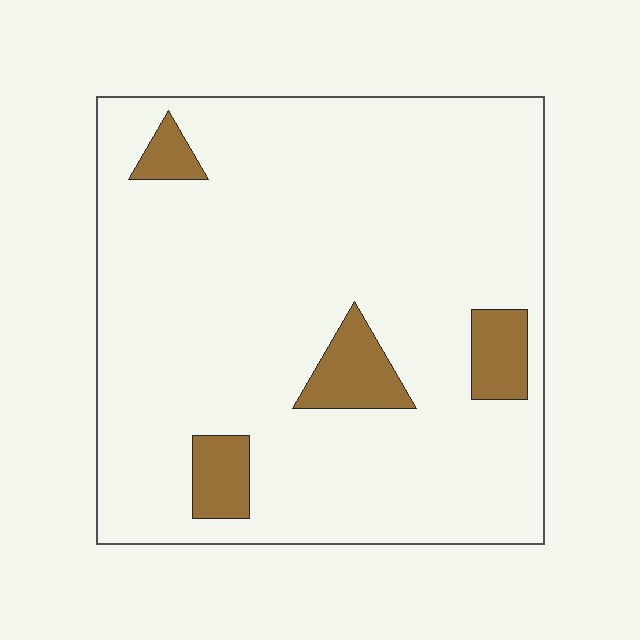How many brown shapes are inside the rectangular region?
4.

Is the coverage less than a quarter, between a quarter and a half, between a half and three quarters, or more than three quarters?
Less than a quarter.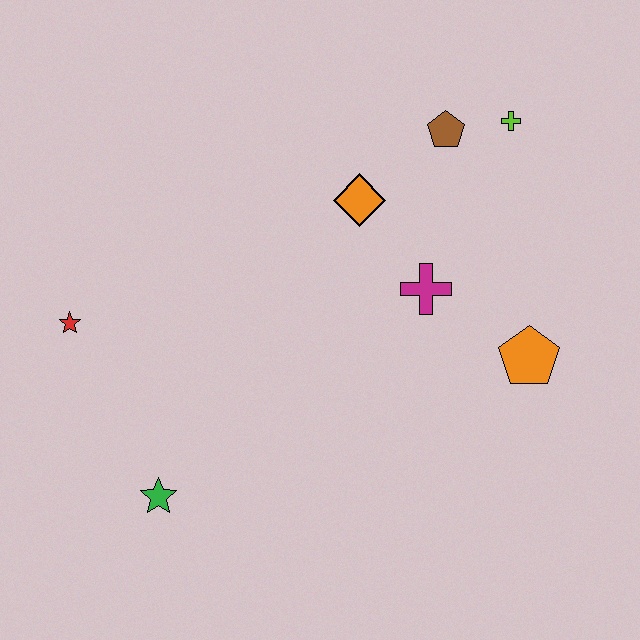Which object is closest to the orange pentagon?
The magenta cross is closest to the orange pentagon.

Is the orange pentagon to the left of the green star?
No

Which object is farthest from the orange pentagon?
The red star is farthest from the orange pentagon.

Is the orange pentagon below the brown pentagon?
Yes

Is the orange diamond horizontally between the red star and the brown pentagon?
Yes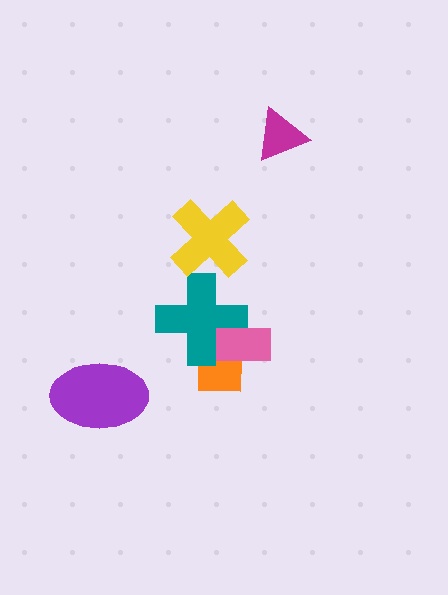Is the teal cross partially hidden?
Yes, it is partially covered by another shape.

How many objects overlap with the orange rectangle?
2 objects overlap with the orange rectangle.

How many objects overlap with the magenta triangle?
0 objects overlap with the magenta triangle.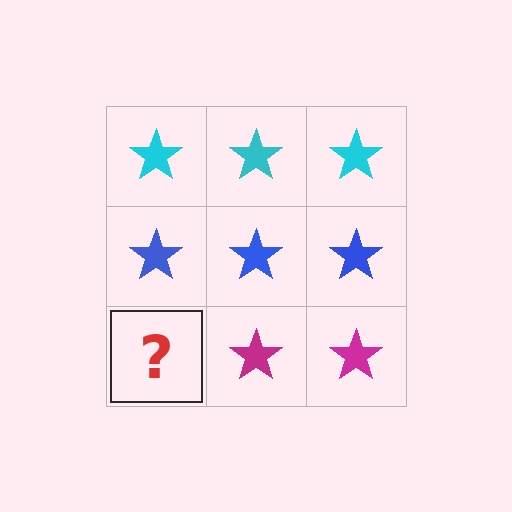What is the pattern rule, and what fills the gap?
The rule is that each row has a consistent color. The gap should be filled with a magenta star.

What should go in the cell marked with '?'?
The missing cell should contain a magenta star.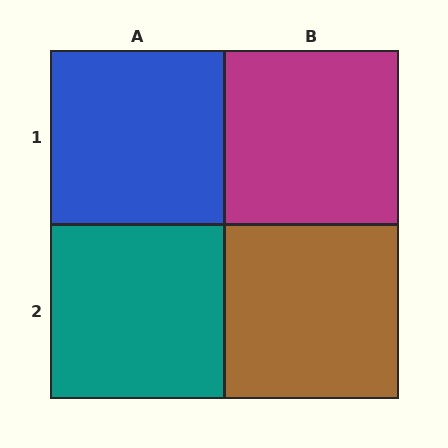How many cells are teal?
1 cell is teal.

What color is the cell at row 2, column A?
Teal.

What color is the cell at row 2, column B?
Brown.